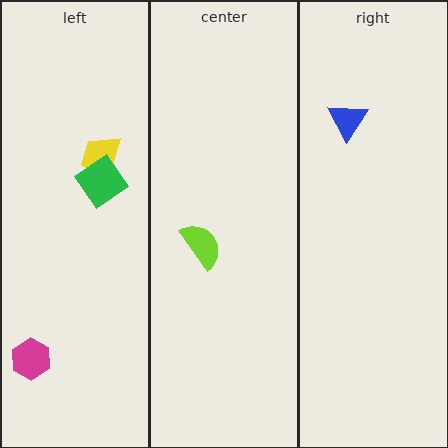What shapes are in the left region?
The yellow trapezoid, the green diamond, the magenta hexagon.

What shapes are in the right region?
The blue triangle.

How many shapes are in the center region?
1.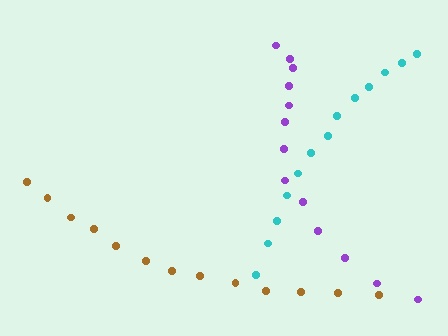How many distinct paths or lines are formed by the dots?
There are 3 distinct paths.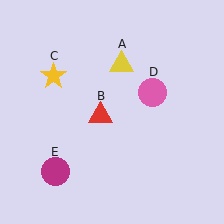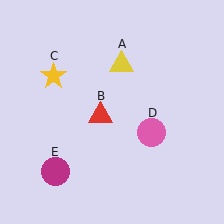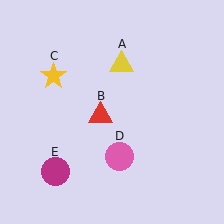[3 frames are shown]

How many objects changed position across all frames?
1 object changed position: pink circle (object D).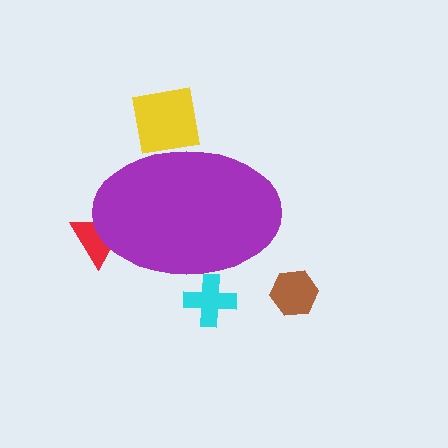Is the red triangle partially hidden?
Yes, the red triangle is partially hidden behind the purple ellipse.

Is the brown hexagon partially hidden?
No, the brown hexagon is fully visible.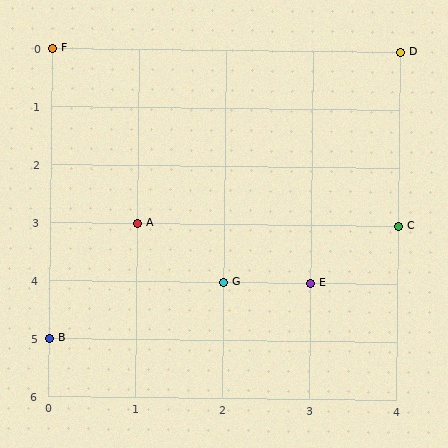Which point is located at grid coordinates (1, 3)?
Point A is at (1, 3).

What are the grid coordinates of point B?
Point B is at grid coordinates (0, 5).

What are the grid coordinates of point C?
Point C is at grid coordinates (4, 3).